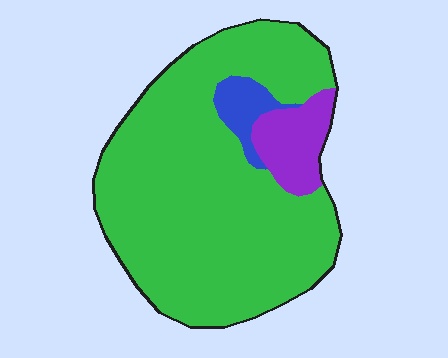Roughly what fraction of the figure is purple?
Purple takes up less than a quarter of the figure.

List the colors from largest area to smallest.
From largest to smallest: green, purple, blue.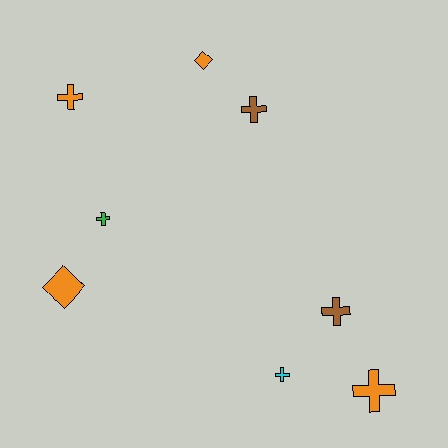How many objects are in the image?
There are 8 objects.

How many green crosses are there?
There is 1 green cross.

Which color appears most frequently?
Orange, with 4 objects.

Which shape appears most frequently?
Cross, with 6 objects.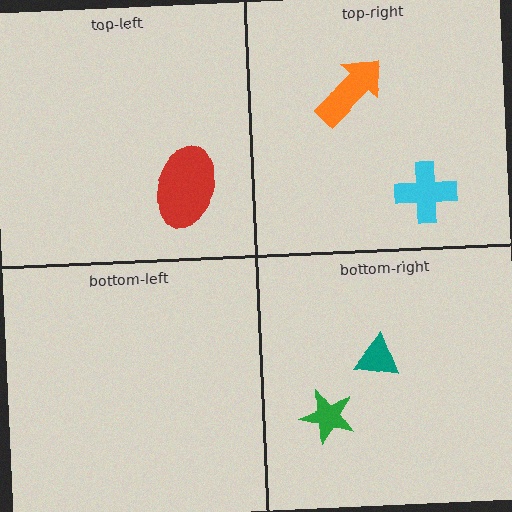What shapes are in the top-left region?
The red ellipse.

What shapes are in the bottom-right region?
The teal triangle, the green star.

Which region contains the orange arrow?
The top-right region.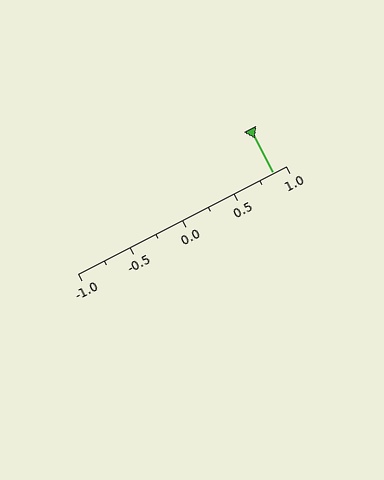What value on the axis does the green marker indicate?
The marker indicates approximately 0.88.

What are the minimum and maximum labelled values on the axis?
The axis runs from -1.0 to 1.0.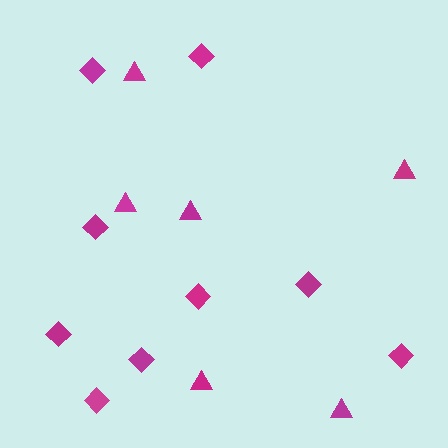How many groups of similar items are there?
There are 2 groups: one group of triangles (6) and one group of diamonds (9).